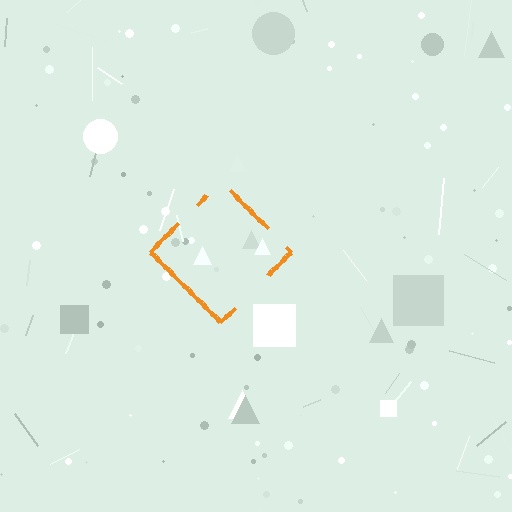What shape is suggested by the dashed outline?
The dashed outline suggests a diamond.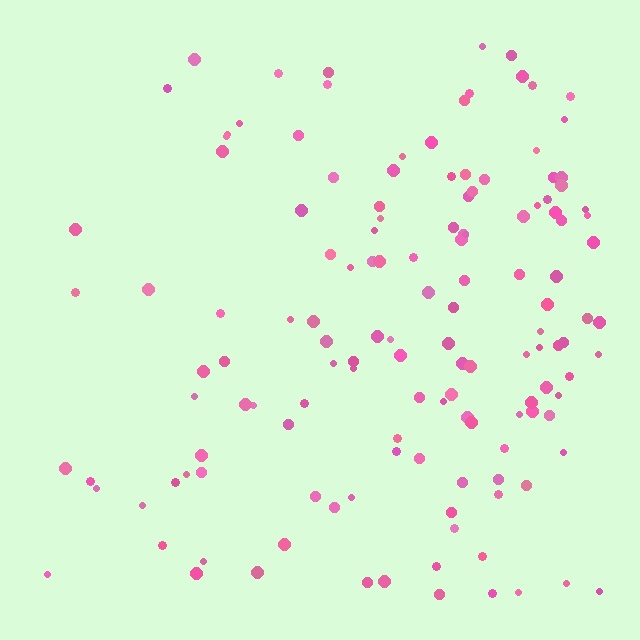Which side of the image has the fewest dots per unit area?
The left.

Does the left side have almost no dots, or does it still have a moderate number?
Still a moderate number, just noticeably fewer than the right.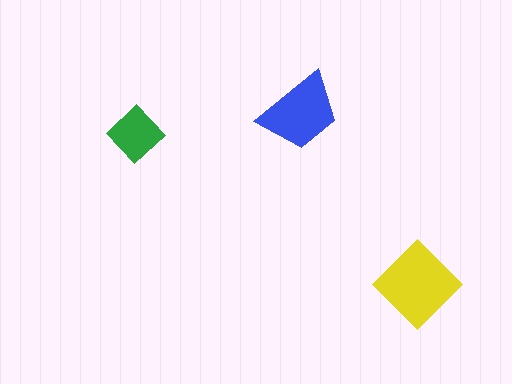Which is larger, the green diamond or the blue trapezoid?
The blue trapezoid.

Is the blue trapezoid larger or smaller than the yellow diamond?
Smaller.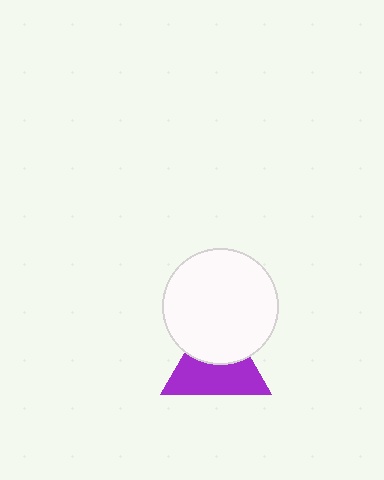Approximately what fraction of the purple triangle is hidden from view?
Roughly 42% of the purple triangle is hidden behind the white circle.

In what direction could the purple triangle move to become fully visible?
The purple triangle could move down. That would shift it out from behind the white circle entirely.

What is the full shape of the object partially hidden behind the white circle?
The partially hidden object is a purple triangle.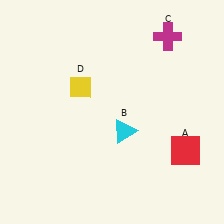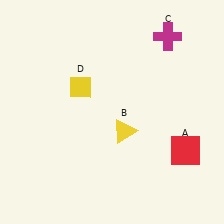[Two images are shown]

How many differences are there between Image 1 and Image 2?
There is 1 difference between the two images.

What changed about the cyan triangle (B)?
In Image 1, B is cyan. In Image 2, it changed to yellow.